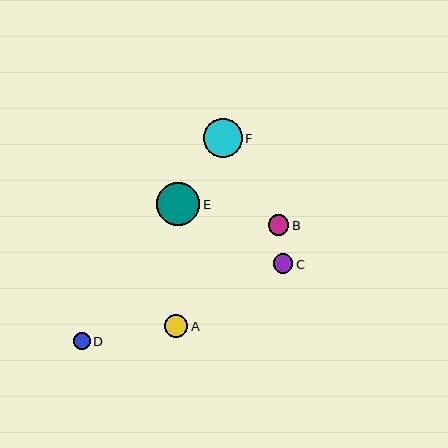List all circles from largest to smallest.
From largest to smallest: E, F, A, B, C, D.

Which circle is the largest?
Circle E is the largest with a size of approximately 43 pixels.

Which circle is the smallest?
Circle D is the smallest with a size of approximately 17 pixels.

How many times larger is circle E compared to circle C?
Circle E is approximately 2.2 times the size of circle C.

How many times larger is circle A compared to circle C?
Circle A is approximately 1.2 times the size of circle C.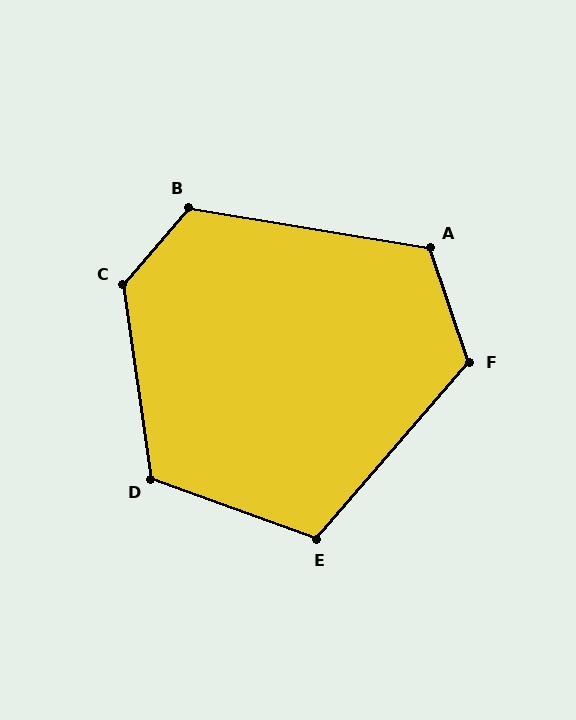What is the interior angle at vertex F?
Approximately 120 degrees (obtuse).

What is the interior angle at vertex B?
Approximately 121 degrees (obtuse).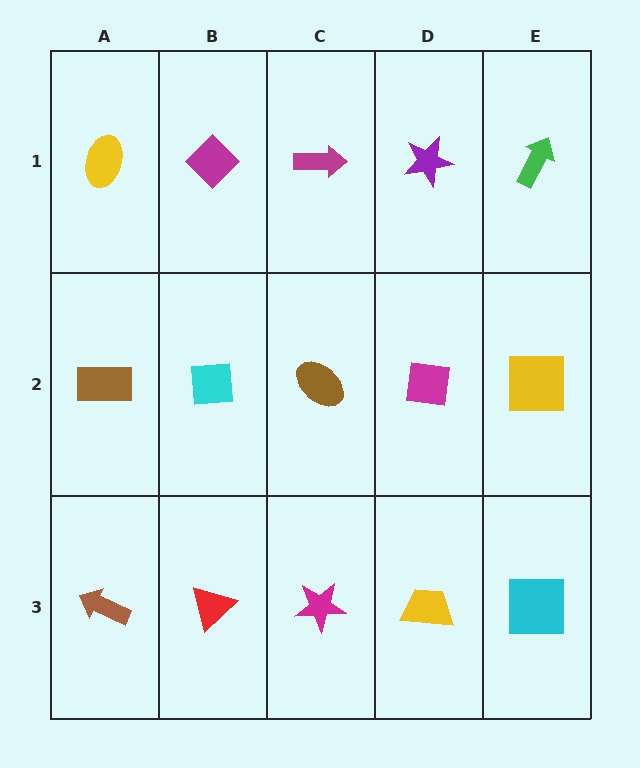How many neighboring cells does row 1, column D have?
3.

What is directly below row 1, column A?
A brown rectangle.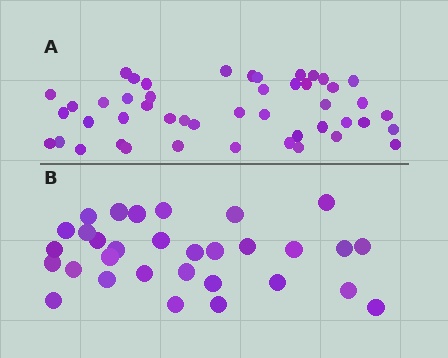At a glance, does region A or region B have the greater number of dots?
Region A (the top region) has more dots.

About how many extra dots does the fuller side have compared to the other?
Region A has approximately 15 more dots than region B.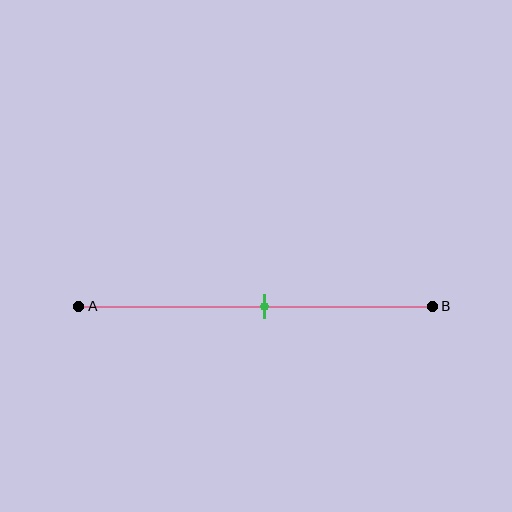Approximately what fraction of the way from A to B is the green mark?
The green mark is approximately 50% of the way from A to B.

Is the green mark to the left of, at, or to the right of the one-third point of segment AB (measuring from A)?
The green mark is to the right of the one-third point of segment AB.